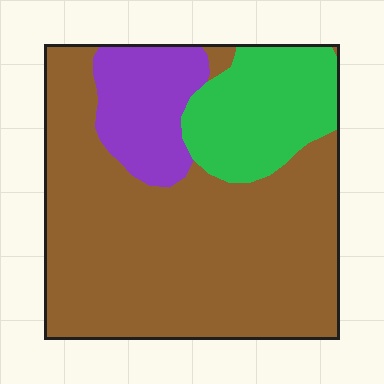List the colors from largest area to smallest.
From largest to smallest: brown, green, purple.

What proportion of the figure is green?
Green takes up less than a quarter of the figure.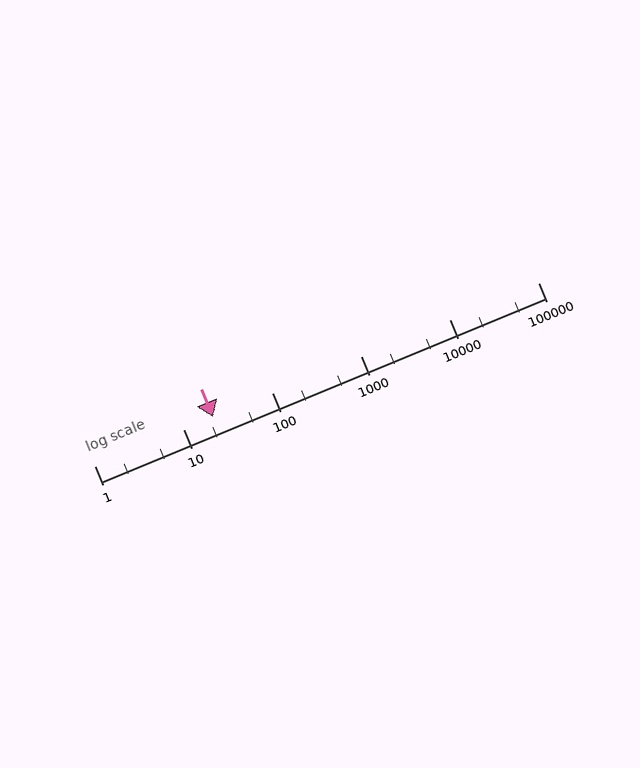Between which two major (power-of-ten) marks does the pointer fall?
The pointer is between 10 and 100.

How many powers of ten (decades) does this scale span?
The scale spans 5 decades, from 1 to 100000.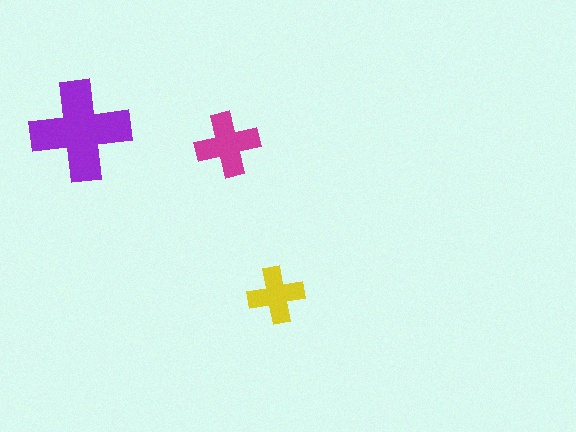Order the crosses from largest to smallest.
the purple one, the magenta one, the yellow one.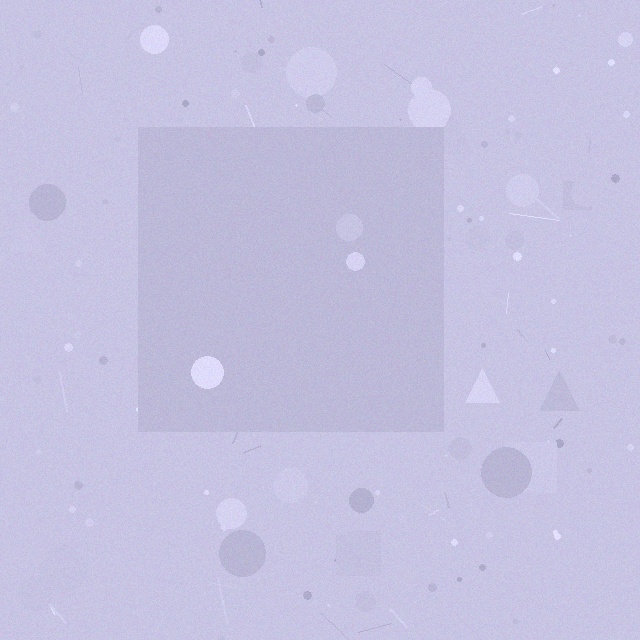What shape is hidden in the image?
A square is hidden in the image.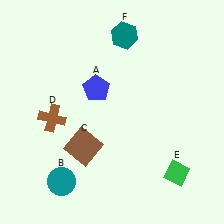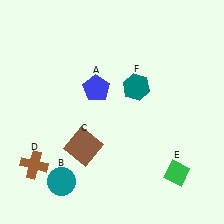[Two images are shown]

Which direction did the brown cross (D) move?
The brown cross (D) moved down.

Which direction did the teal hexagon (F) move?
The teal hexagon (F) moved down.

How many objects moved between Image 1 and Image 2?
2 objects moved between the two images.